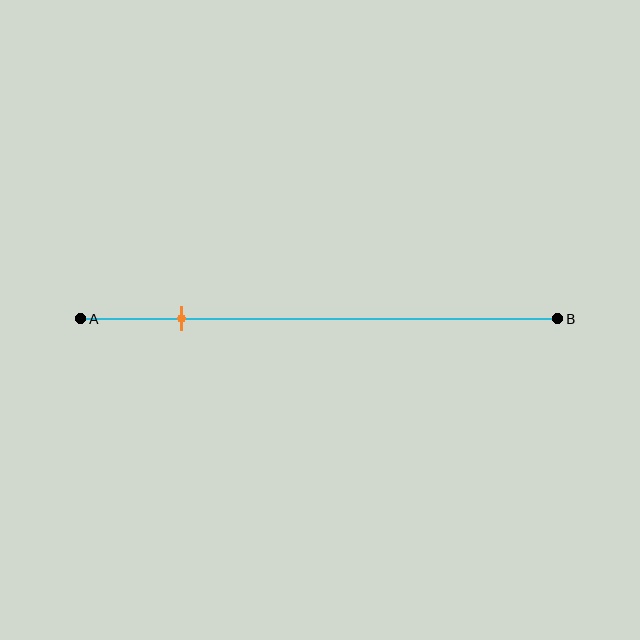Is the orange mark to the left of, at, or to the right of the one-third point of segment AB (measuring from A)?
The orange mark is to the left of the one-third point of segment AB.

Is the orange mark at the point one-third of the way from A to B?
No, the mark is at about 20% from A, not at the 33% one-third point.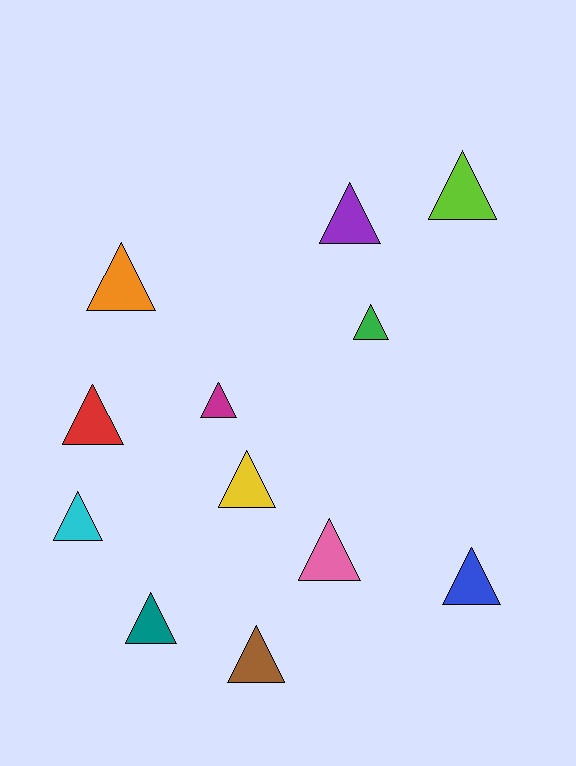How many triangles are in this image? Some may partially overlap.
There are 12 triangles.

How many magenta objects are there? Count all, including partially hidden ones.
There is 1 magenta object.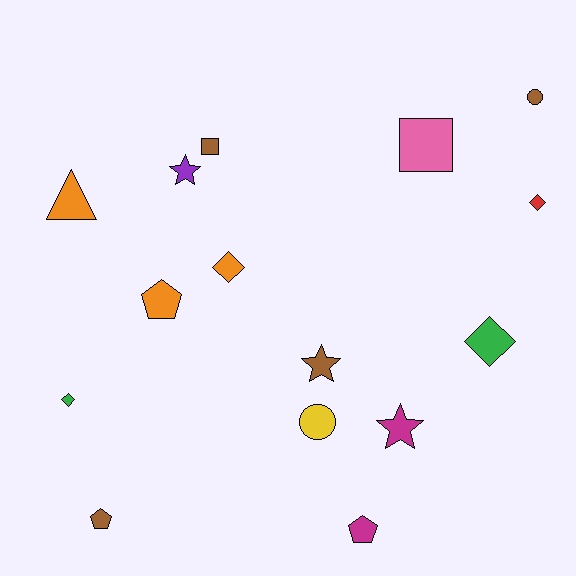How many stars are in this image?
There are 3 stars.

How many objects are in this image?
There are 15 objects.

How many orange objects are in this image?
There are 3 orange objects.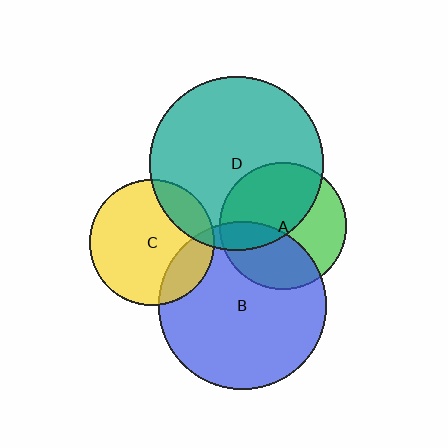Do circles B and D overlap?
Yes.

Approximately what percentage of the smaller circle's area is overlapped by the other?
Approximately 10%.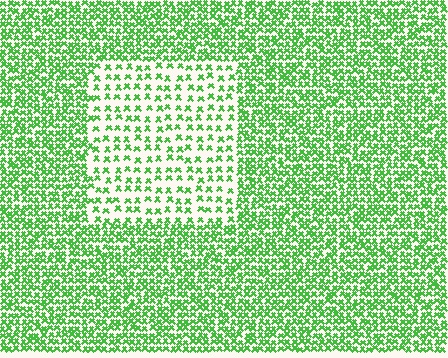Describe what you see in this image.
The image contains small green elements arranged at two different densities. A rectangle-shaped region is visible where the elements are less densely packed than the surrounding area.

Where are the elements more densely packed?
The elements are more densely packed outside the rectangle boundary.